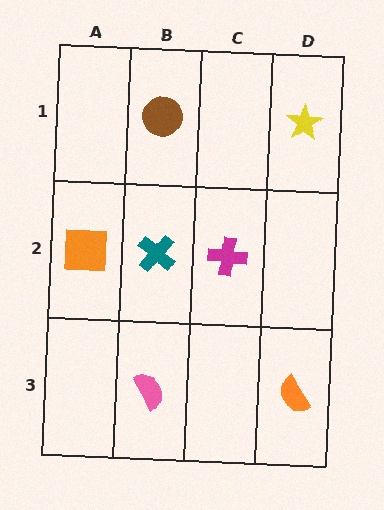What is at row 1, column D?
A yellow star.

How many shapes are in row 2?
3 shapes.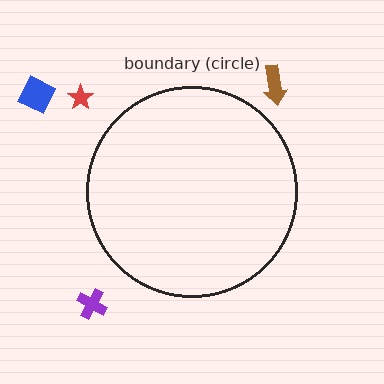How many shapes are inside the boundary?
0 inside, 4 outside.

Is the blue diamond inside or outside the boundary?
Outside.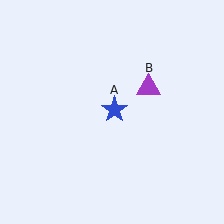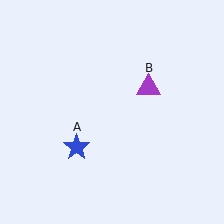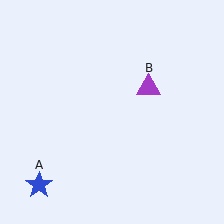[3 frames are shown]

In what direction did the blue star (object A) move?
The blue star (object A) moved down and to the left.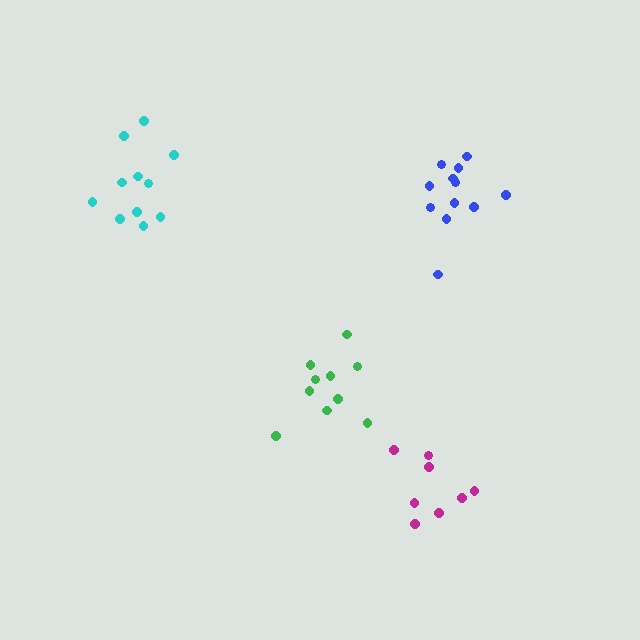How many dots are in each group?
Group 1: 10 dots, Group 2: 12 dots, Group 3: 8 dots, Group 4: 11 dots (41 total).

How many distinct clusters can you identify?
There are 4 distinct clusters.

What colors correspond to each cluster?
The clusters are colored: green, blue, magenta, cyan.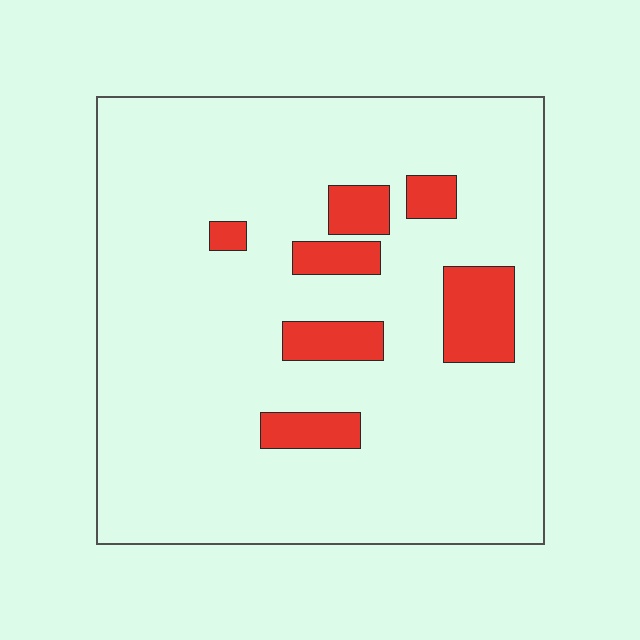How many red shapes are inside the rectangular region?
7.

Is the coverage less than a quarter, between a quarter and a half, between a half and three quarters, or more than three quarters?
Less than a quarter.